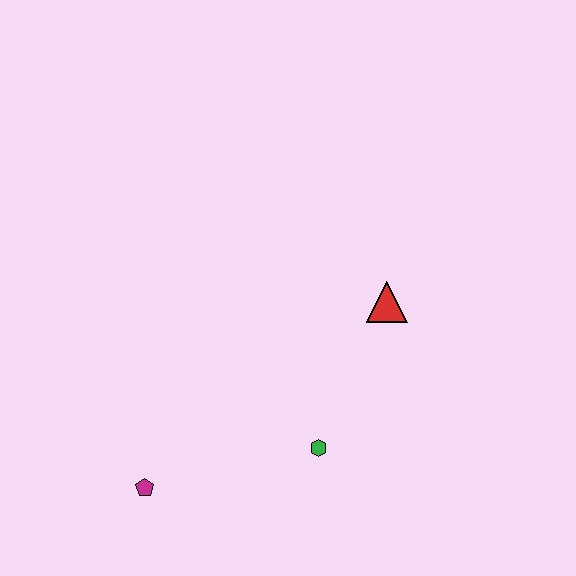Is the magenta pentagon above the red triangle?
No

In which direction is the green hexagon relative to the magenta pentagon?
The green hexagon is to the right of the magenta pentagon.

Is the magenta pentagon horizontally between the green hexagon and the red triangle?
No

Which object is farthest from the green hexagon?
The magenta pentagon is farthest from the green hexagon.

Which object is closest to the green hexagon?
The red triangle is closest to the green hexagon.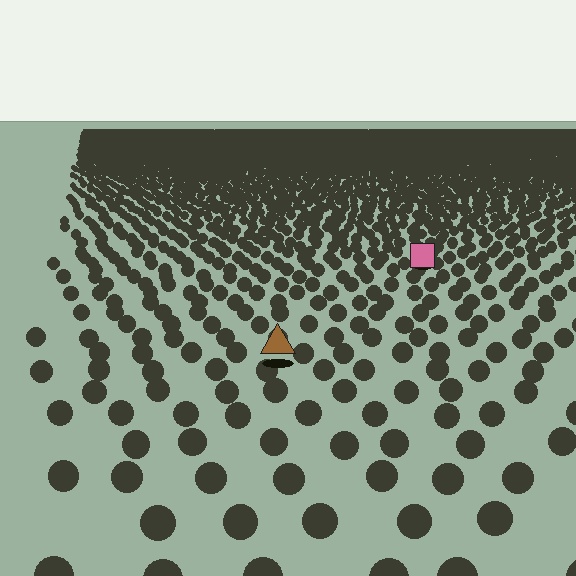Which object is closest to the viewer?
The brown triangle is closest. The texture marks near it are larger and more spread out.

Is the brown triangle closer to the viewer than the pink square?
Yes. The brown triangle is closer — you can tell from the texture gradient: the ground texture is coarser near it.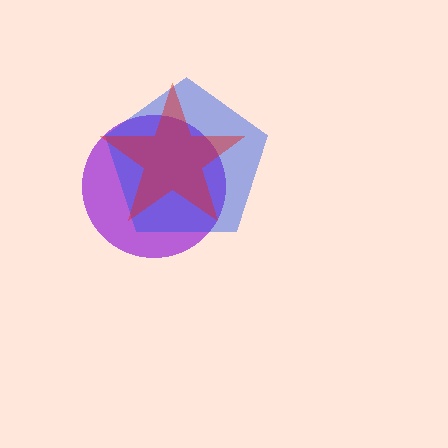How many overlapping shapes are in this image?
There are 3 overlapping shapes in the image.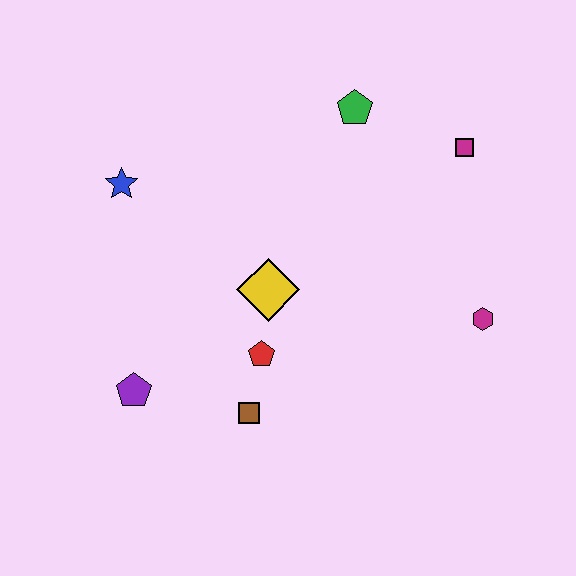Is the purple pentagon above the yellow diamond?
No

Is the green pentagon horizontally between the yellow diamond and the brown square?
No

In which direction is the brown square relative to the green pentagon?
The brown square is below the green pentagon.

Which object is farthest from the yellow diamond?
The magenta square is farthest from the yellow diamond.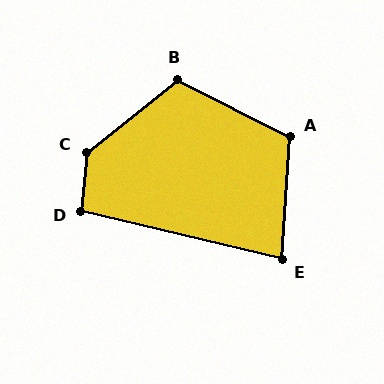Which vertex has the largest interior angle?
C, at approximately 134 degrees.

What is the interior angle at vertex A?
Approximately 113 degrees (obtuse).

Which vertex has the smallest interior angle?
E, at approximately 80 degrees.